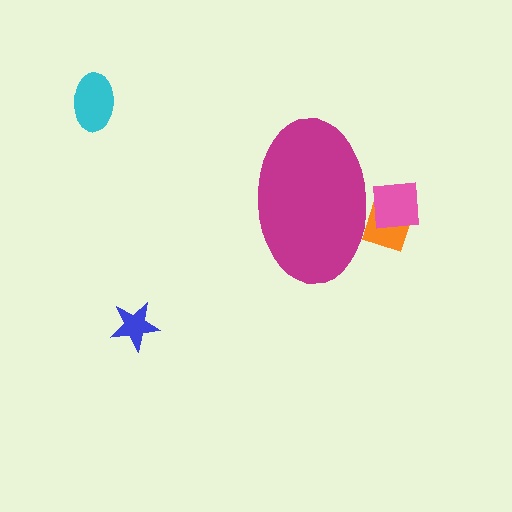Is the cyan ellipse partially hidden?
No, the cyan ellipse is fully visible.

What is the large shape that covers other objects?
A magenta ellipse.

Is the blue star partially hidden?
No, the blue star is fully visible.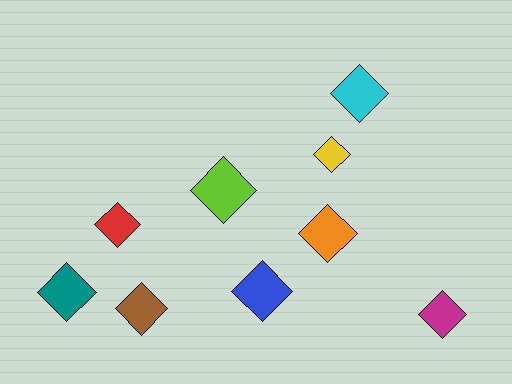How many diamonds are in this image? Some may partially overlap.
There are 9 diamonds.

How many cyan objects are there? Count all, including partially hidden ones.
There is 1 cyan object.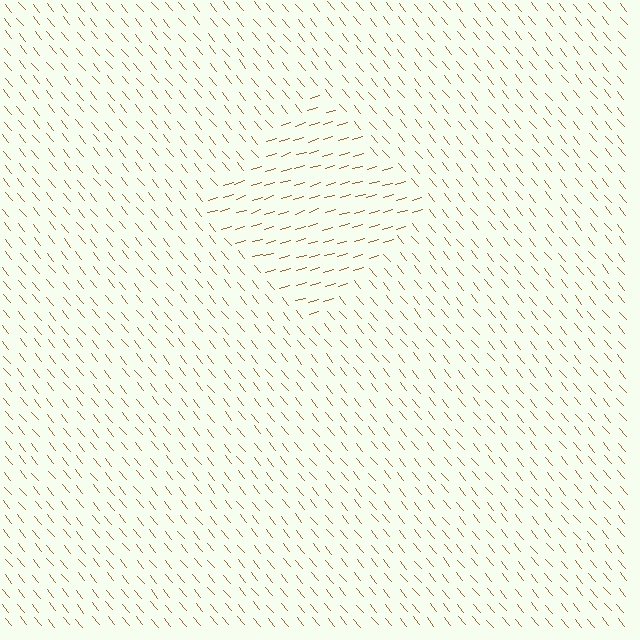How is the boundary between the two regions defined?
The boundary is defined purely by a change in line orientation (approximately 68 degrees difference). All lines are the same color and thickness.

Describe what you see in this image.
The image is filled with small brown line segments. A diamond region in the image has lines oriented differently from the surrounding lines, creating a visible texture boundary.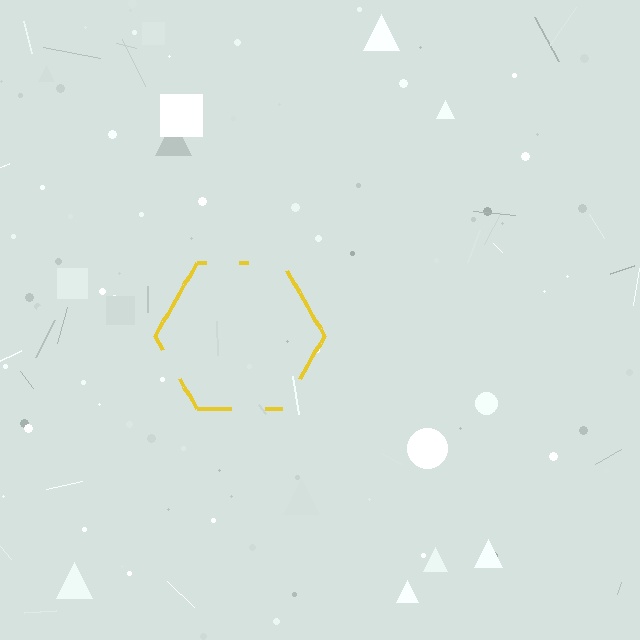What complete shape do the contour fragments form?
The contour fragments form a hexagon.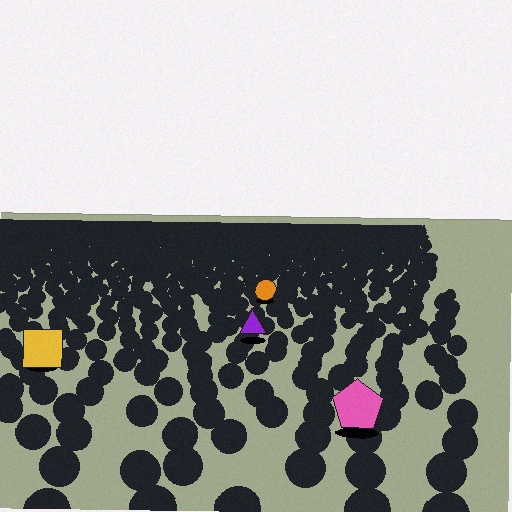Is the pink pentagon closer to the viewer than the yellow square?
Yes. The pink pentagon is closer — you can tell from the texture gradient: the ground texture is coarser near it.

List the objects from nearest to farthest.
From nearest to farthest: the pink pentagon, the yellow square, the purple triangle, the orange circle.